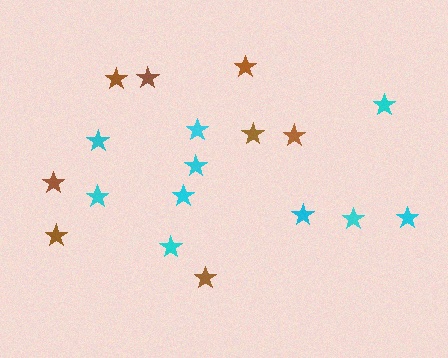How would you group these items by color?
There are 2 groups: one group of brown stars (8) and one group of cyan stars (10).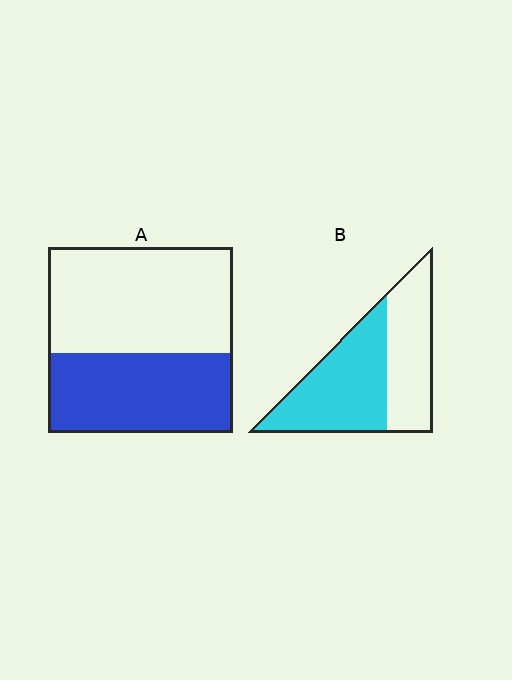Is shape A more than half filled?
No.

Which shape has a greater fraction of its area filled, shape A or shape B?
Shape B.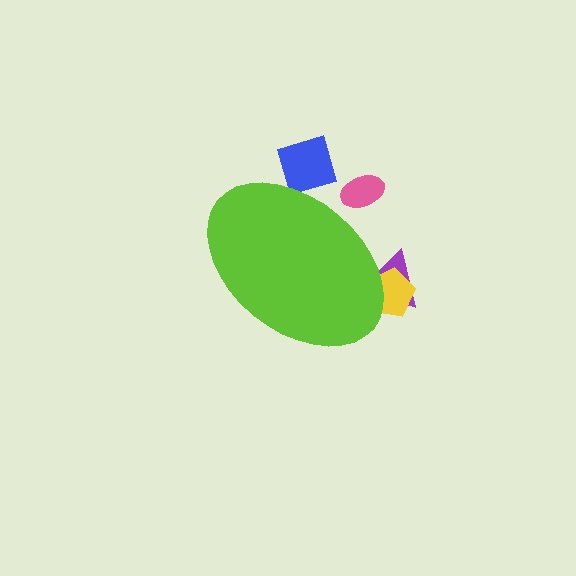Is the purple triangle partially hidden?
Yes, the purple triangle is partially hidden behind the lime ellipse.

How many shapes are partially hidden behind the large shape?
4 shapes are partially hidden.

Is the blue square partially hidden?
Yes, the blue square is partially hidden behind the lime ellipse.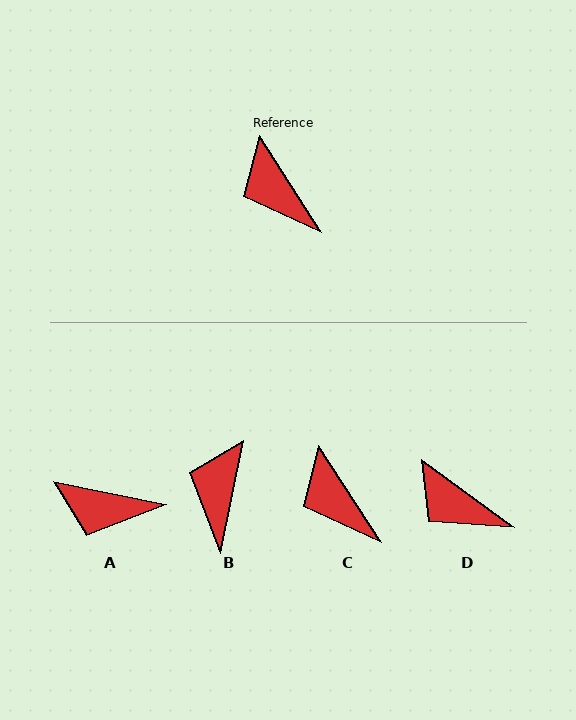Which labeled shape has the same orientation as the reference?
C.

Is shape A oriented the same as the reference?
No, it is off by about 46 degrees.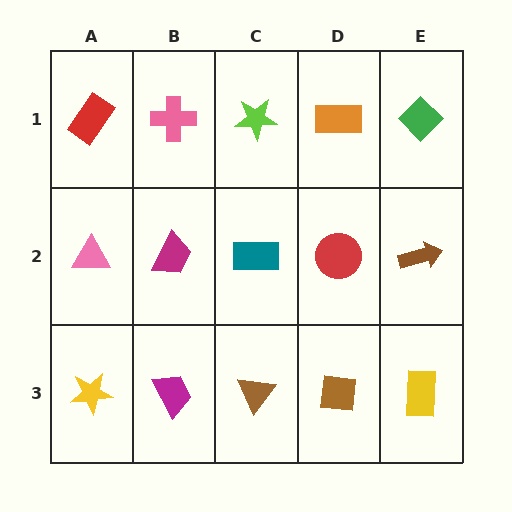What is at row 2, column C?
A teal rectangle.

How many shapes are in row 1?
5 shapes.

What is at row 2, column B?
A magenta trapezoid.